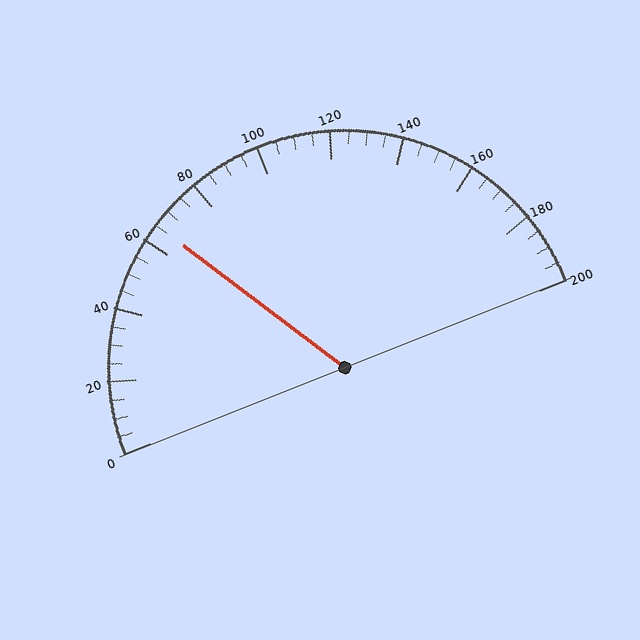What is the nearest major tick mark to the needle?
The nearest major tick mark is 60.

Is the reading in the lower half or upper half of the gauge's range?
The reading is in the lower half of the range (0 to 200).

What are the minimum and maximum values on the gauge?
The gauge ranges from 0 to 200.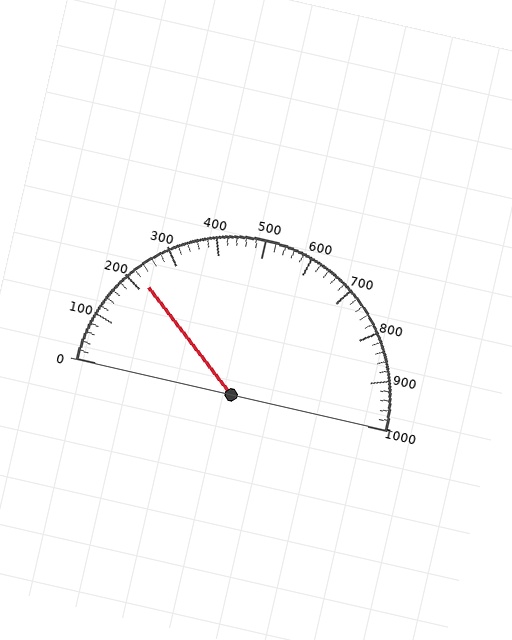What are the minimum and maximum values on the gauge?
The gauge ranges from 0 to 1000.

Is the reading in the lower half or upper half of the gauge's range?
The reading is in the lower half of the range (0 to 1000).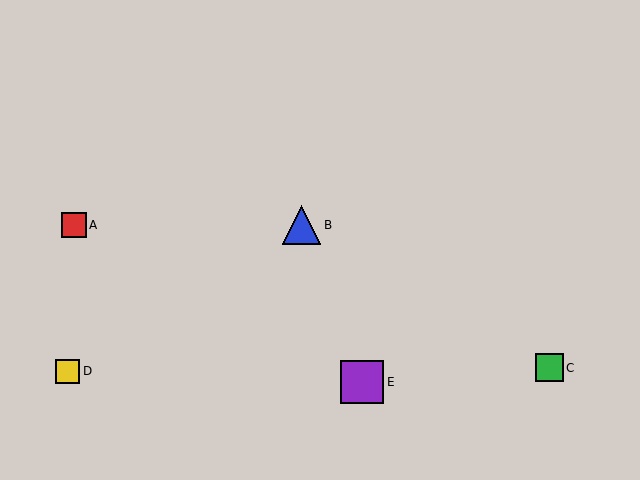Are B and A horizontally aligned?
Yes, both are at y≈225.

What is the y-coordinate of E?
Object E is at y≈382.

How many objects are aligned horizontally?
2 objects (A, B) are aligned horizontally.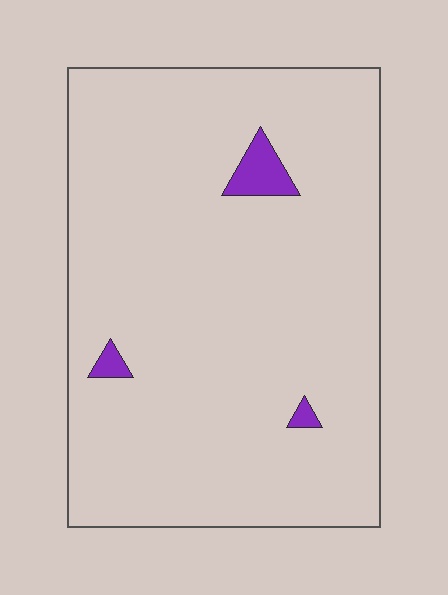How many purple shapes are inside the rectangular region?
3.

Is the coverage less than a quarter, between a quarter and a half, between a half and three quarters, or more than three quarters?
Less than a quarter.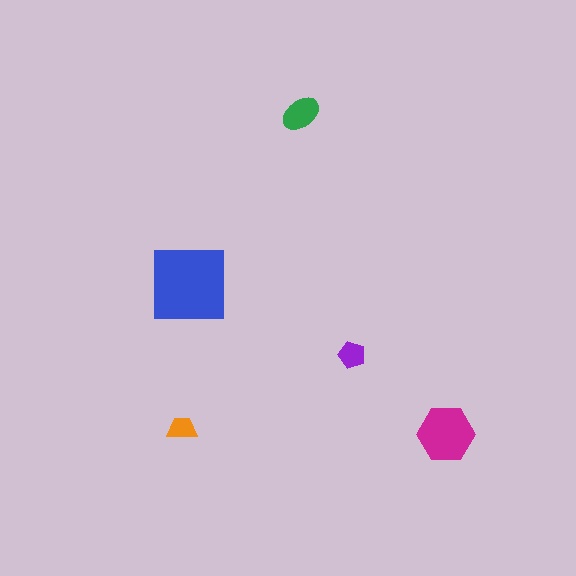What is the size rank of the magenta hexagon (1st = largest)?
2nd.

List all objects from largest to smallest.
The blue square, the magenta hexagon, the green ellipse, the purple pentagon, the orange trapezoid.